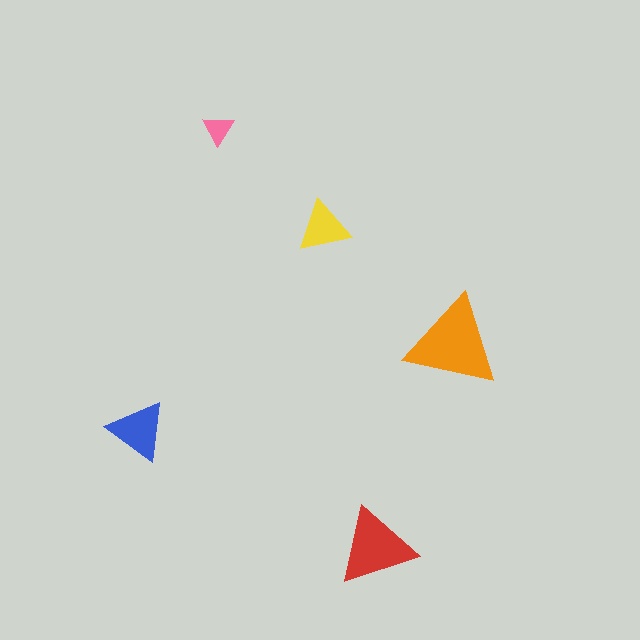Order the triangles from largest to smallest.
the orange one, the red one, the blue one, the yellow one, the pink one.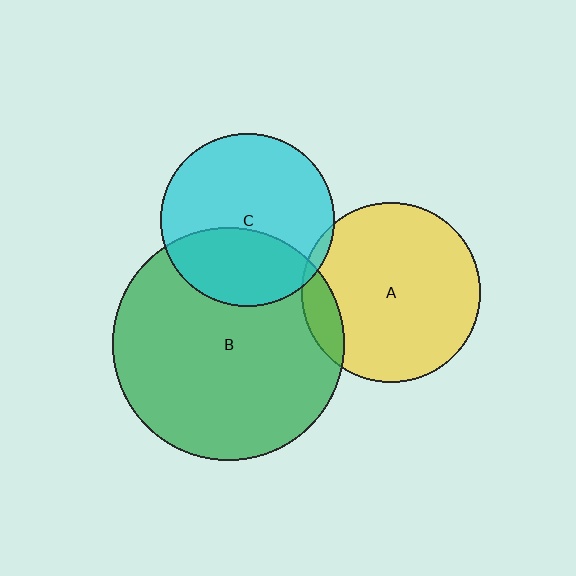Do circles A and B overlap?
Yes.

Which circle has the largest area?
Circle B (green).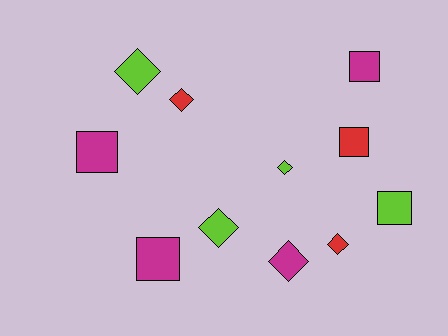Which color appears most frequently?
Lime, with 4 objects.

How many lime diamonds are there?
There are 3 lime diamonds.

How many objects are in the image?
There are 11 objects.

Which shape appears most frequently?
Diamond, with 6 objects.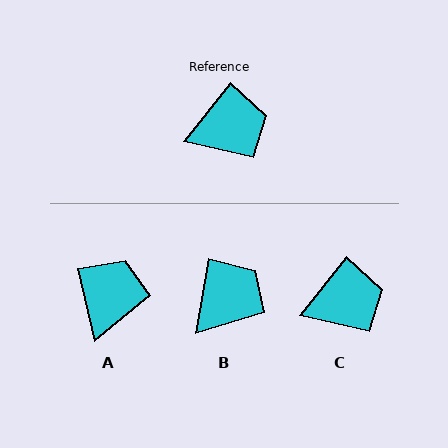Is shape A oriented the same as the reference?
No, it is off by about 52 degrees.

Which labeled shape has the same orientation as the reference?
C.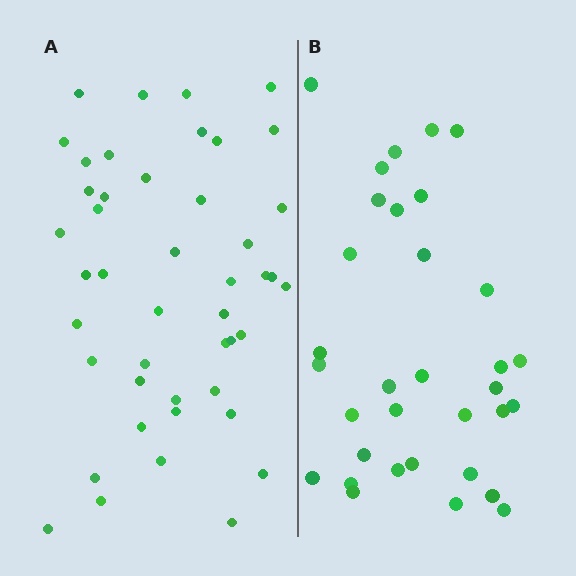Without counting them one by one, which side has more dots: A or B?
Region A (the left region) has more dots.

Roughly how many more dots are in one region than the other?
Region A has roughly 12 or so more dots than region B.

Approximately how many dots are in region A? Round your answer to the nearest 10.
About 40 dots. (The exact count is 45, which rounds to 40.)